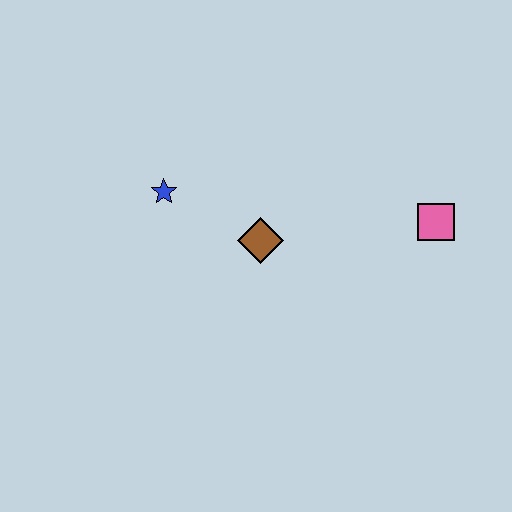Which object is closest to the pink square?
The brown diamond is closest to the pink square.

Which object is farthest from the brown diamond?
The pink square is farthest from the brown diamond.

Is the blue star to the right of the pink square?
No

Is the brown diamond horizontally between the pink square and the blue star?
Yes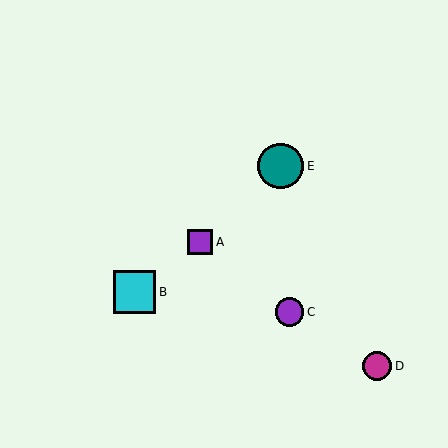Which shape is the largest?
The teal circle (labeled E) is the largest.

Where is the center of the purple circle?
The center of the purple circle is at (290, 312).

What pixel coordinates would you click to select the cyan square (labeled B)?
Click at (134, 292) to select the cyan square B.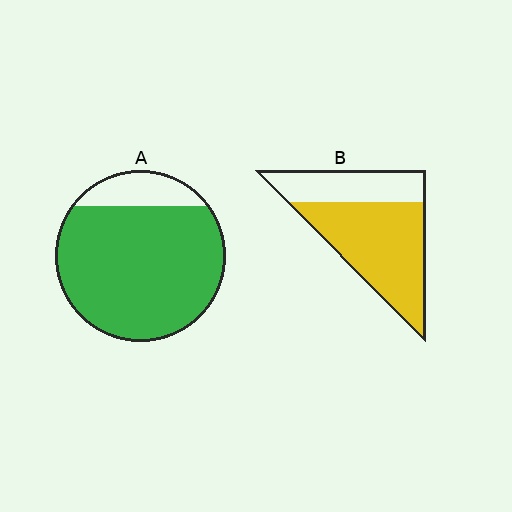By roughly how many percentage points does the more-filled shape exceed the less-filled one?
By roughly 20 percentage points (A over B).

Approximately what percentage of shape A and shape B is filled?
A is approximately 85% and B is approximately 65%.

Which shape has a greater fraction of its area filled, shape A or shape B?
Shape A.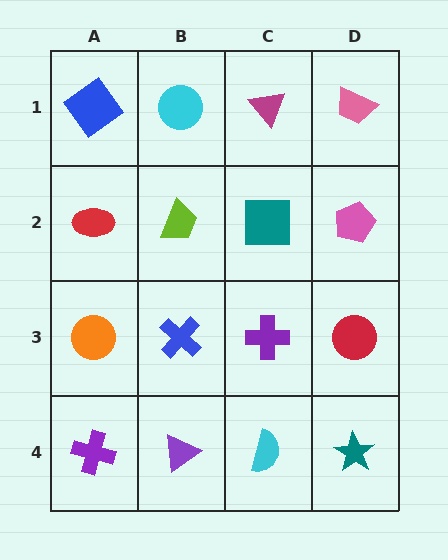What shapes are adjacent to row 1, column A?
A red ellipse (row 2, column A), a cyan circle (row 1, column B).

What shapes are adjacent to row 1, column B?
A lime trapezoid (row 2, column B), a blue diamond (row 1, column A), a magenta triangle (row 1, column C).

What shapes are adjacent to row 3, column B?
A lime trapezoid (row 2, column B), a purple triangle (row 4, column B), an orange circle (row 3, column A), a purple cross (row 3, column C).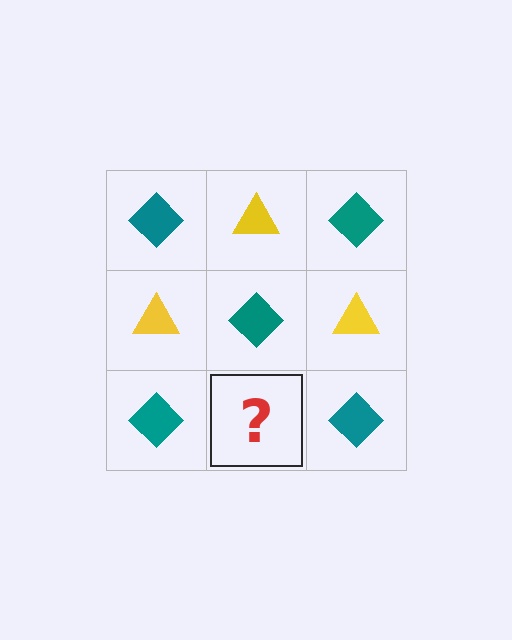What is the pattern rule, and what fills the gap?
The rule is that it alternates teal diamond and yellow triangle in a checkerboard pattern. The gap should be filled with a yellow triangle.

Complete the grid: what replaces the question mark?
The question mark should be replaced with a yellow triangle.